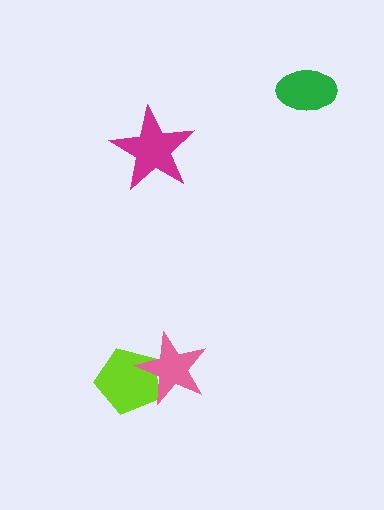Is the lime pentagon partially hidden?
Yes, it is partially covered by another shape.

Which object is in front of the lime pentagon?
The pink star is in front of the lime pentagon.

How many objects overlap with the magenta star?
0 objects overlap with the magenta star.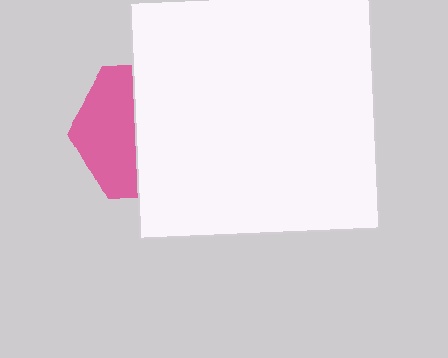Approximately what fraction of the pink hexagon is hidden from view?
Roughly 57% of the pink hexagon is hidden behind the white square.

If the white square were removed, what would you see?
You would see the complete pink hexagon.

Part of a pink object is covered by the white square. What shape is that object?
It is a hexagon.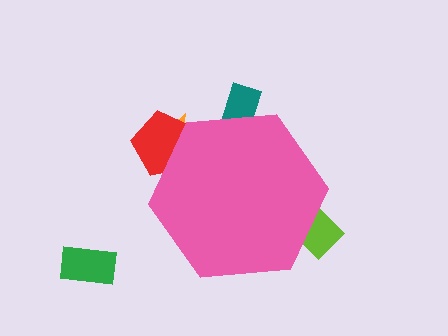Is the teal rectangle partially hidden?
Yes, the teal rectangle is partially hidden behind the pink hexagon.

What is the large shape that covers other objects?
A pink hexagon.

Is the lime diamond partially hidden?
Yes, the lime diamond is partially hidden behind the pink hexagon.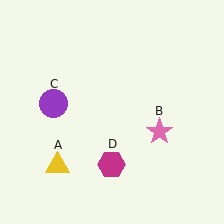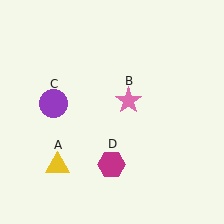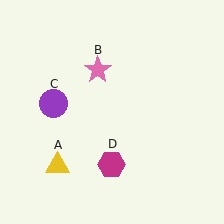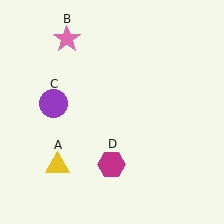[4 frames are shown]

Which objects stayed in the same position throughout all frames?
Yellow triangle (object A) and purple circle (object C) and magenta hexagon (object D) remained stationary.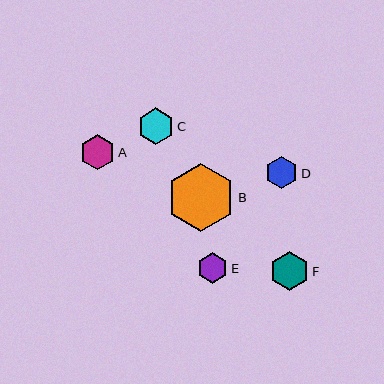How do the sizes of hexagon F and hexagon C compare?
Hexagon F and hexagon C are approximately the same size.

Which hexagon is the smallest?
Hexagon E is the smallest with a size of approximately 30 pixels.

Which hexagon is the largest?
Hexagon B is the largest with a size of approximately 68 pixels.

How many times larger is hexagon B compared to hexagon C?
Hexagon B is approximately 1.8 times the size of hexagon C.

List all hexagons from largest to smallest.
From largest to smallest: B, F, C, A, D, E.